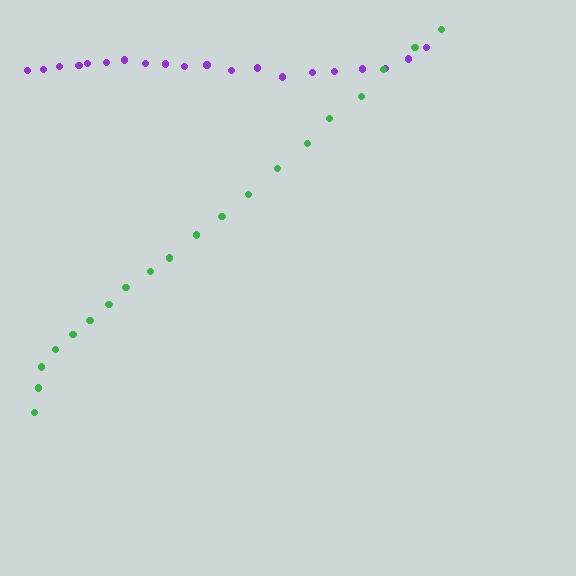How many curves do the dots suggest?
There are 2 distinct paths.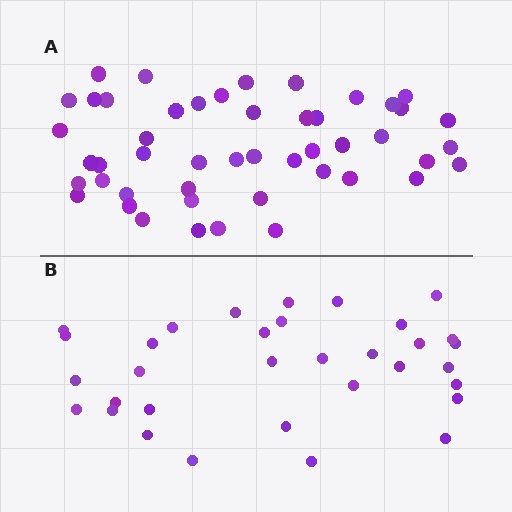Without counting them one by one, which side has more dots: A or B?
Region A (the top region) has more dots.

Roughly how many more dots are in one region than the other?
Region A has approximately 15 more dots than region B.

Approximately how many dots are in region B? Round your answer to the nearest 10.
About 30 dots. (The exact count is 33, which rounds to 30.)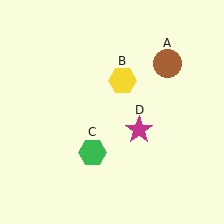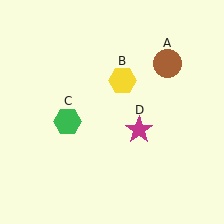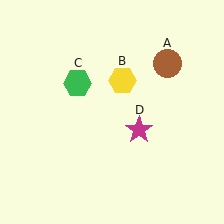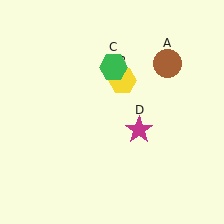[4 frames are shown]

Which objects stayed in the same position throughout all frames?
Brown circle (object A) and yellow hexagon (object B) and magenta star (object D) remained stationary.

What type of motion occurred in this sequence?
The green hexagon (object C) rotated clockwise around the center of the scene.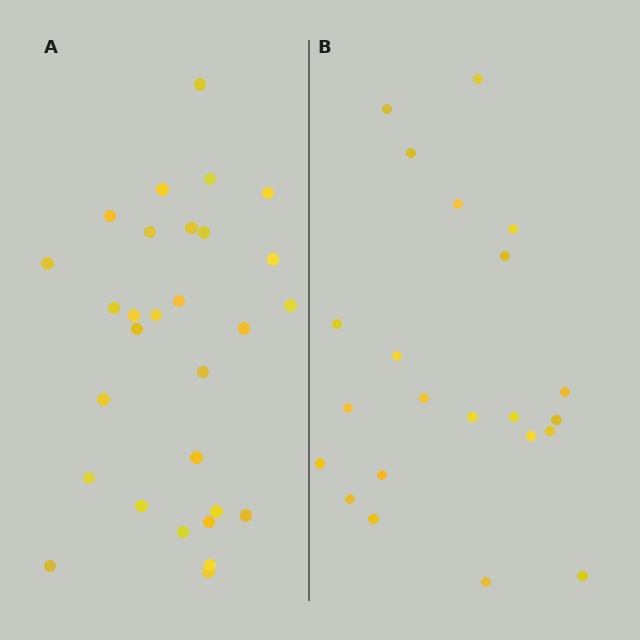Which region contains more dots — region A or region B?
Region A (the left region) has more dots.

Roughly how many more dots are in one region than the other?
Region A has roughly 8 or so more dots than region B.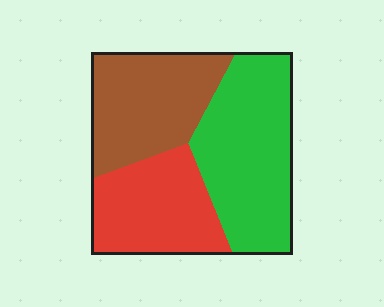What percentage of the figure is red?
Red covers 28% of the figure.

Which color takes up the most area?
Green, at roughly 40%.